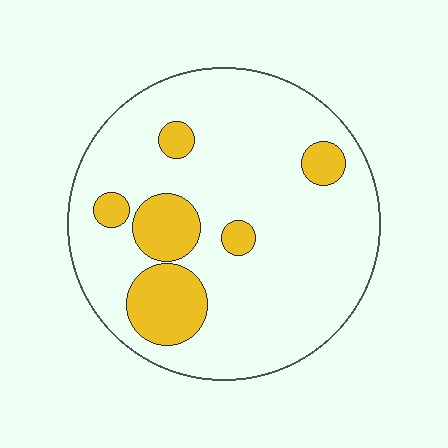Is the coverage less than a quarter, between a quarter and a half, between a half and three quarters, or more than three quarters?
Less than a quarter.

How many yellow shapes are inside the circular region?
6.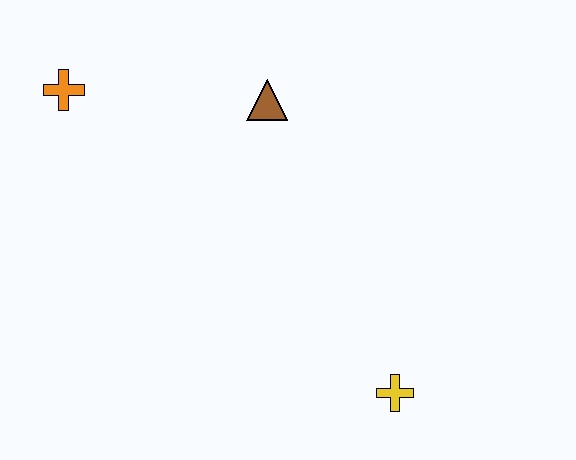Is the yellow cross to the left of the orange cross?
No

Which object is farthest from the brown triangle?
The yellow cross is farthest from the brown triangle.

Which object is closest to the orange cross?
The brown triangle is closest to the orange cross.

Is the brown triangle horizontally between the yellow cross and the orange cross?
Yes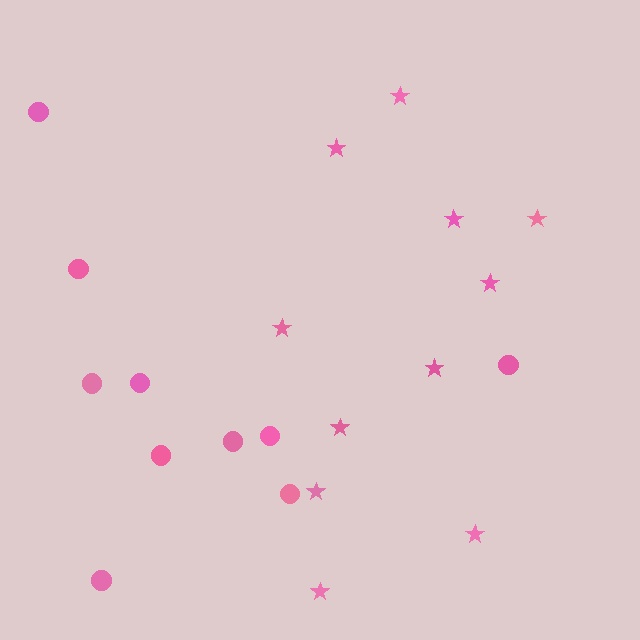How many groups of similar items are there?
There are 2 groups: one group of stars (11) and one group of circles (10).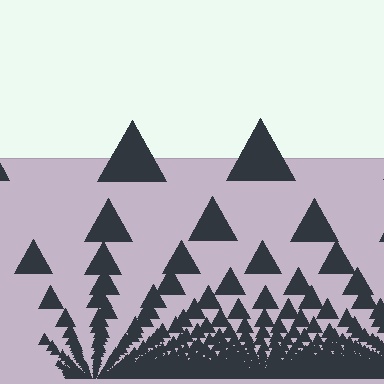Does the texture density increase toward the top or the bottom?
Density increases toward the bottom.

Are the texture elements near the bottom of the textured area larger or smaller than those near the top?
Smaller. The gradient is inverted — elements near the bottom are smaller and denser.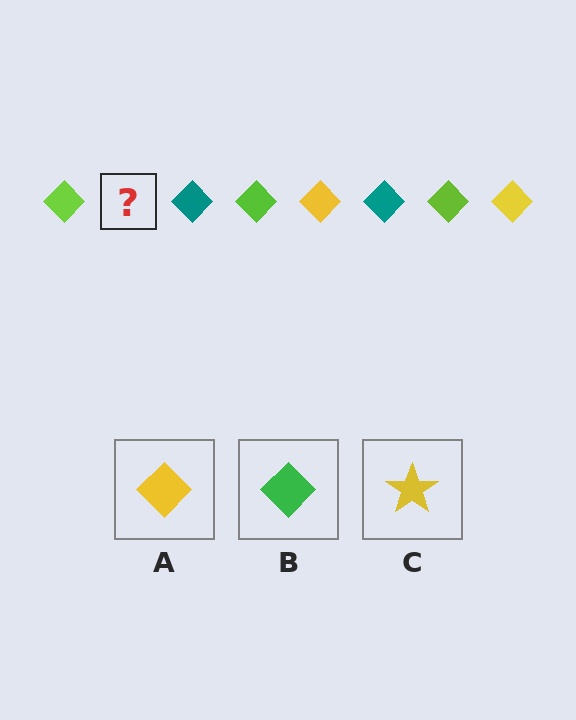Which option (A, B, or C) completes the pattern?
A.